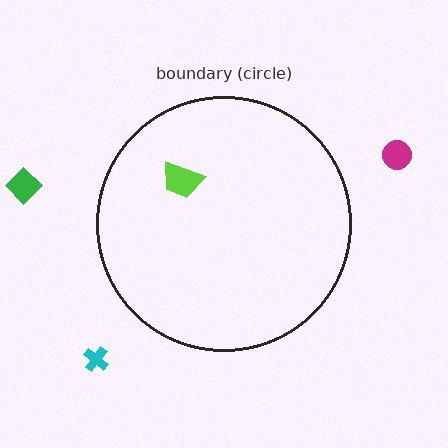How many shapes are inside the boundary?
1 inside, 3 outside.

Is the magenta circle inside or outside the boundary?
Outside.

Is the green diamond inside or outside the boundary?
Outside.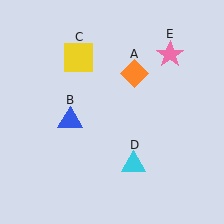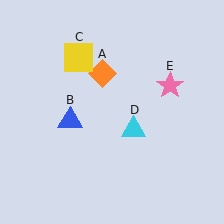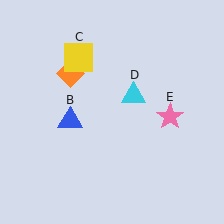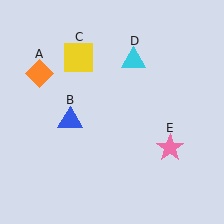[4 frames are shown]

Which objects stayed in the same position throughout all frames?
Blue triangle (object B) and yellow square (object C) remained stationary.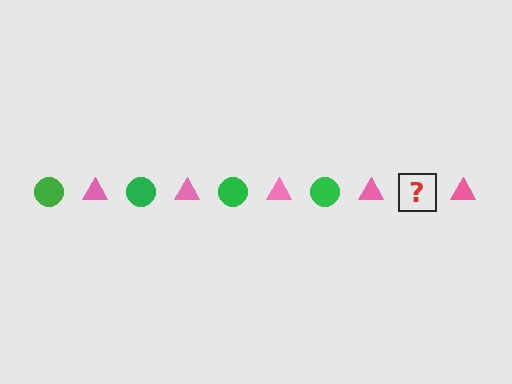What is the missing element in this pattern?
The missing element is a green circle.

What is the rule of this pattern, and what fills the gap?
The rule is that the pattern alternates between green circle and pink triangle. The gap should be filled with a green circle.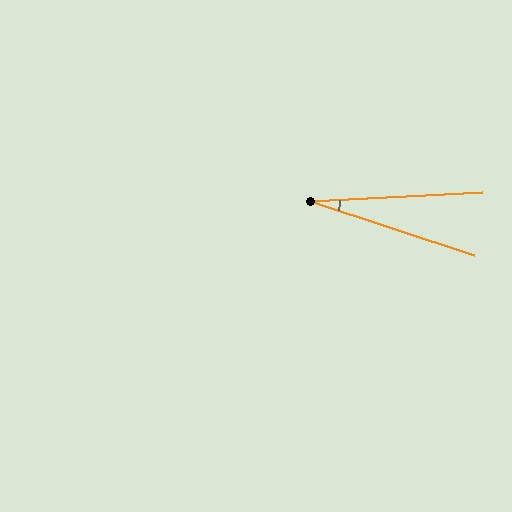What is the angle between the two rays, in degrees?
Approximately 21 degrees.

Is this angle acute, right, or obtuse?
It is acute.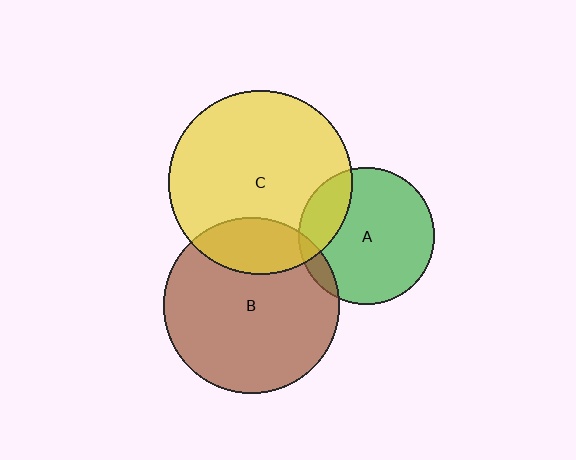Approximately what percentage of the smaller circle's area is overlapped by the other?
Approximately 10%.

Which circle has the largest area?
Circle C (yellow).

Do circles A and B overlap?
Yes.